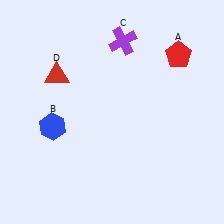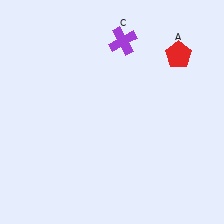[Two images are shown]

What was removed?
The red triangle (D), the blue hexagon (B) were removed in Image 2.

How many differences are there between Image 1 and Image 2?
There are 2 differences between the two images.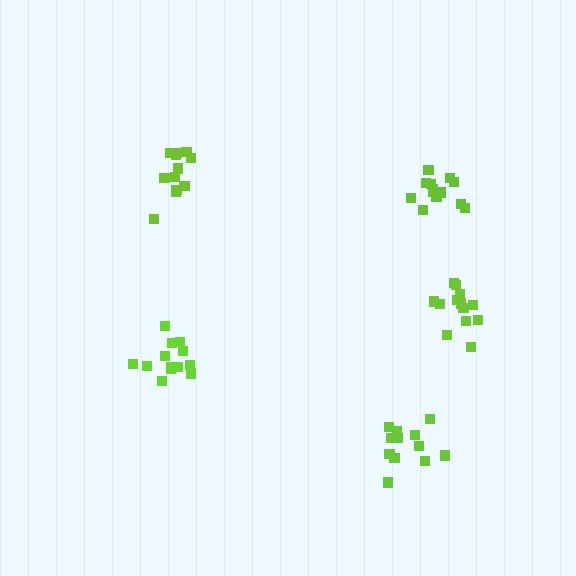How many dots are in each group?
Group 1: 14 dots, Group 2: 12 dots, Group 3: 12 dots, Group 4: 14 dots, Group 5: 13 dots (65 total).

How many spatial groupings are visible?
There are 5 spatial groupings.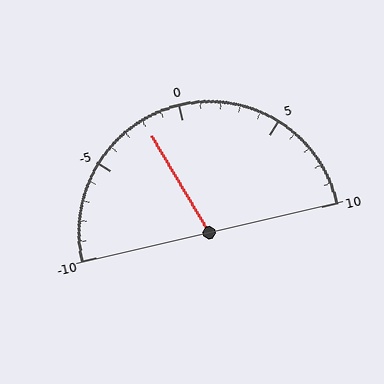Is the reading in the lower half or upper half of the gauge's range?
The reading is in the lower half of the range (-10 to 10).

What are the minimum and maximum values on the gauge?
The gauge ranges from -10 to 10.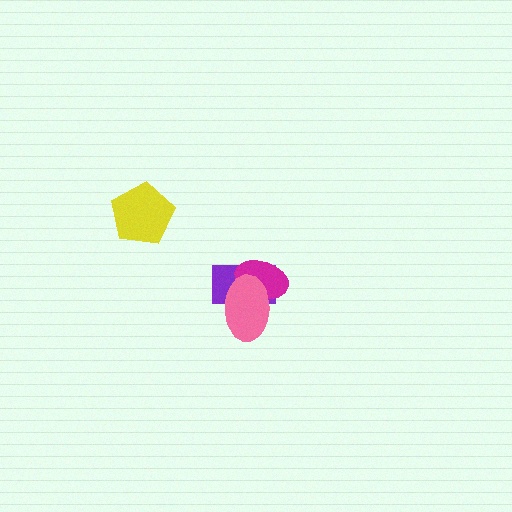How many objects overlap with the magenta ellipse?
2 objects overlap with the magenta ellipse.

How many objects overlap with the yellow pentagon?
0 objects overlap with the yellow pentagon.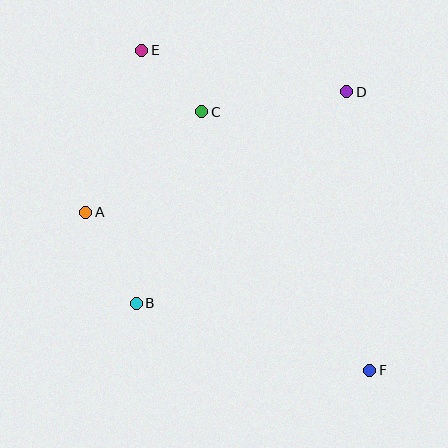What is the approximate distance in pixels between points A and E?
The distance between A and E is approximately 171 pixels.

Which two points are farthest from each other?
Points E and F are farthest from each other.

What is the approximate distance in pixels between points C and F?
The distance between C and F is approximately 308 pixels.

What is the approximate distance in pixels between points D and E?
The distance between D and E is approximately 209 pixels.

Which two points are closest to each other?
Points C and E are closest to each other.